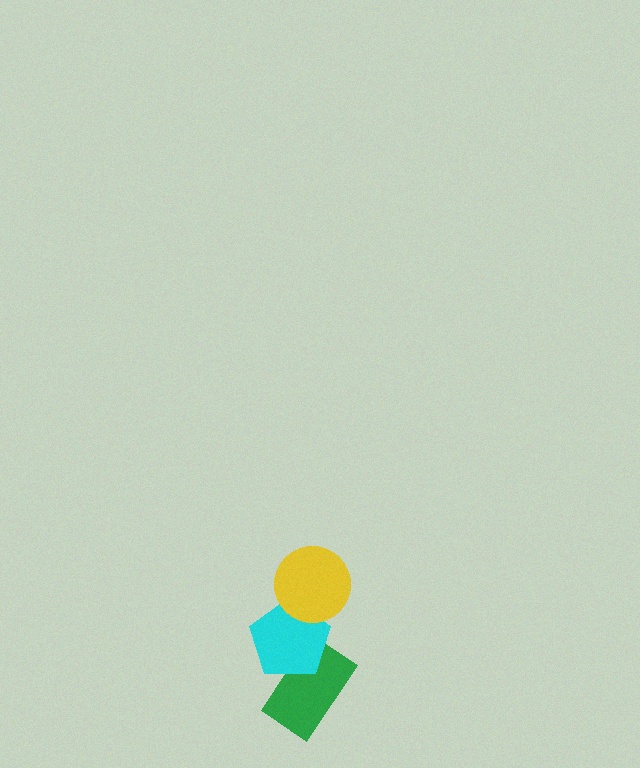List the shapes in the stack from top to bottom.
From top to bottom: the yellow circle, the cyan pentagon, the green rectangle.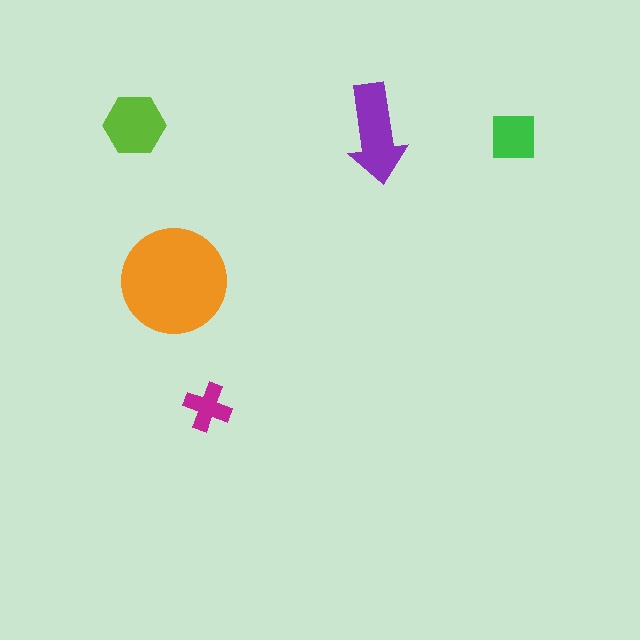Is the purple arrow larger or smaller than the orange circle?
Smaller.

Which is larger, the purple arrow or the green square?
The purple arrow.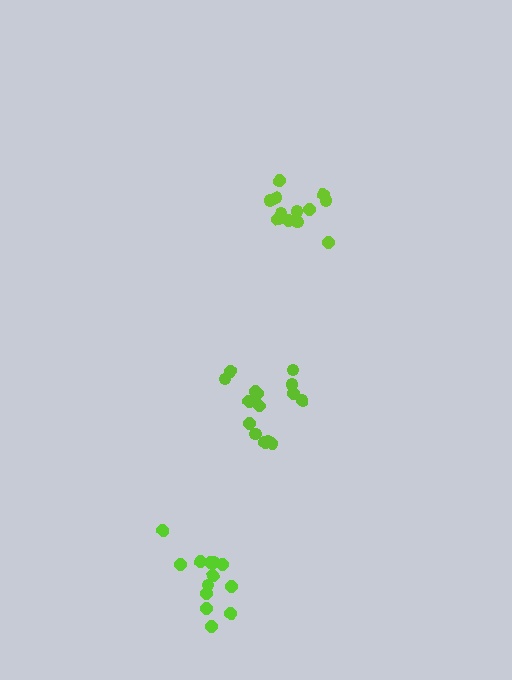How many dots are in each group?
Group 1: 13 dots, Group 2: 13 dots, Group 3: 15 dots (41 total).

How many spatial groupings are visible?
There are 3 spatial groupings.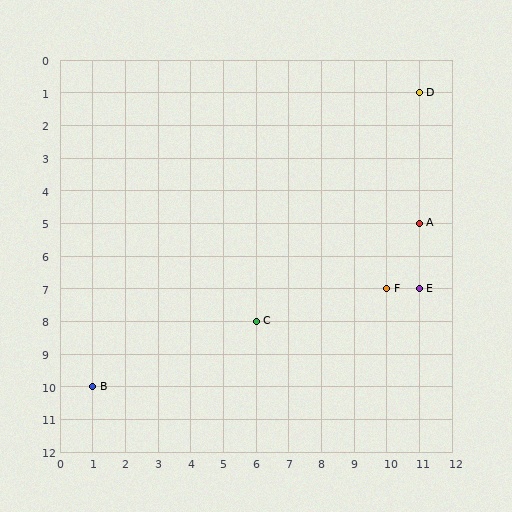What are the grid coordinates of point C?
Point C is at grid coordinates (6, 8).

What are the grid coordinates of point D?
Point D is at grid coordinates (11, 1).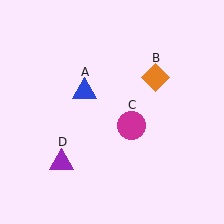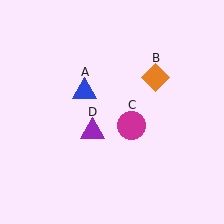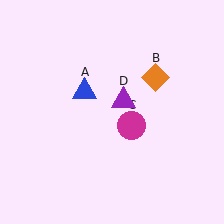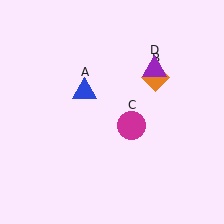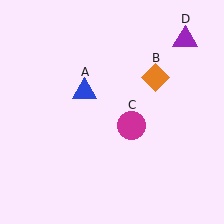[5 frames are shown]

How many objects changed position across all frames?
1 object changed position: purple triangle (object D).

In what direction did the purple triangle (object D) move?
The purple triangle (object D) moved up and to the right.